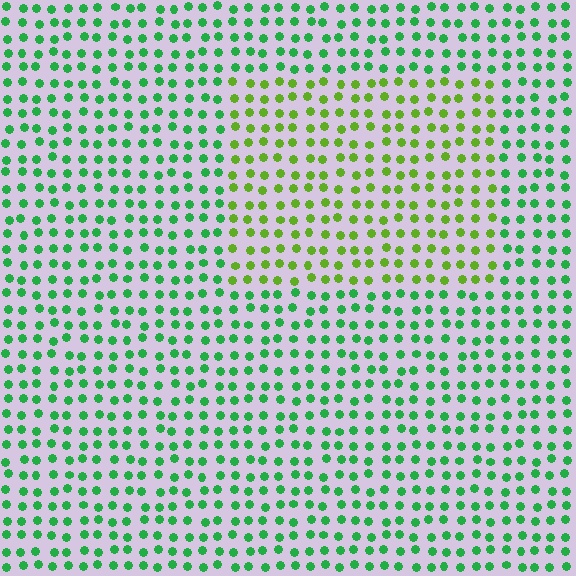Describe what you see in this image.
The image is filled with small green elements in a uniform arrangement. A rectangle-shaped region is visible where the elements are tinted to a slightly different hue, forming a subtle color boundary.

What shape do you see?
I see a rectangle.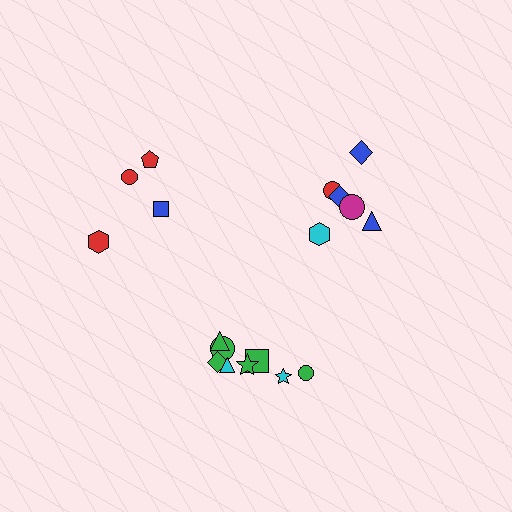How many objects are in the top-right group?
There are 6 objects.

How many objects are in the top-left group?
There are 4 objects.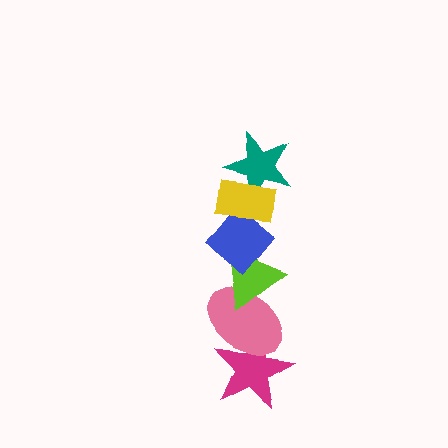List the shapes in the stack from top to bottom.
From top to bottom: the yellow rectangle, the teal star, the blue diamond, the lime triangle, the pink ellipse, the magenta star.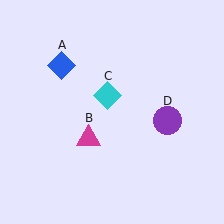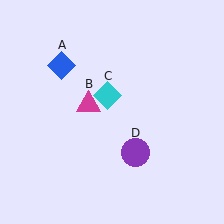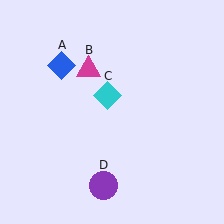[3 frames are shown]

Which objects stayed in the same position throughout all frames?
Blue diamond (object A) and cyan diamond (object C) remained stationary.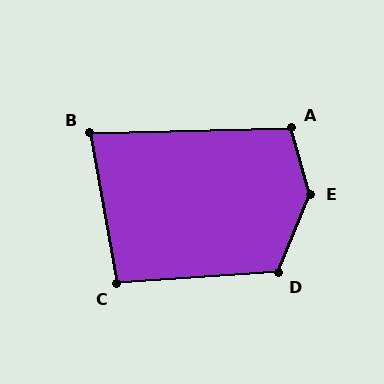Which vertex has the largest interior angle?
E, at approximately 142 degrees.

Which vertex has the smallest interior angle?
B, at approximately 81 degrees.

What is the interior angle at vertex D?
Approximately 116 degrees (obtuse).